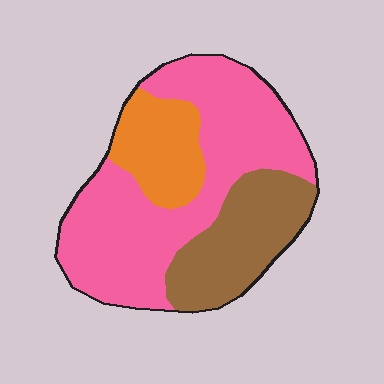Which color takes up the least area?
Orange, at roughly 15%.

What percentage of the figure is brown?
Brown takes up about one quarter (1/4) of the figure.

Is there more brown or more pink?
Pink.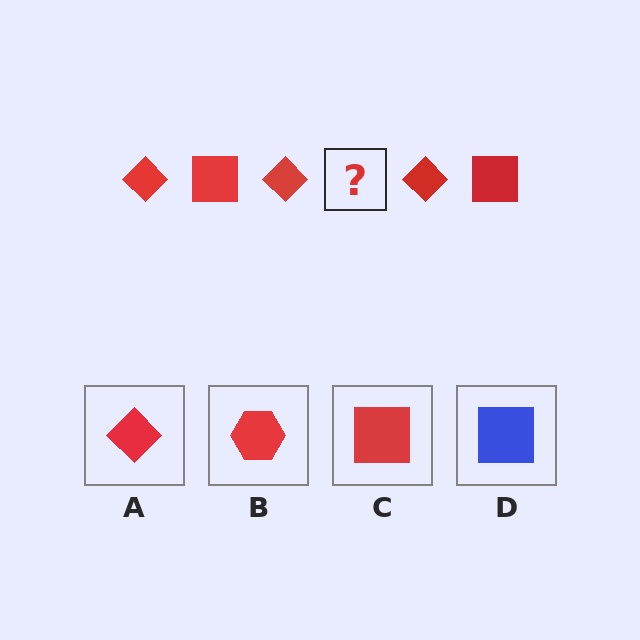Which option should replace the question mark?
Option C.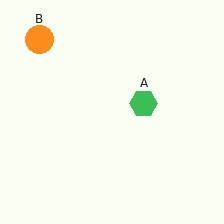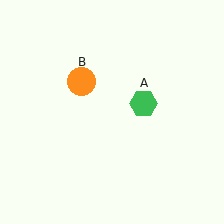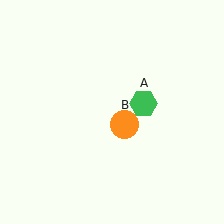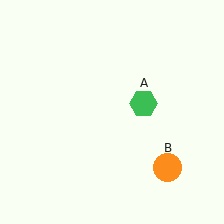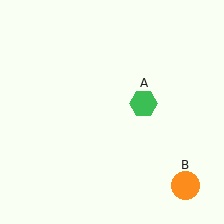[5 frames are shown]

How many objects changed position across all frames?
1 object changed position: orange circle (object B).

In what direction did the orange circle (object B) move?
The orange circle (object B) moved down and to the right.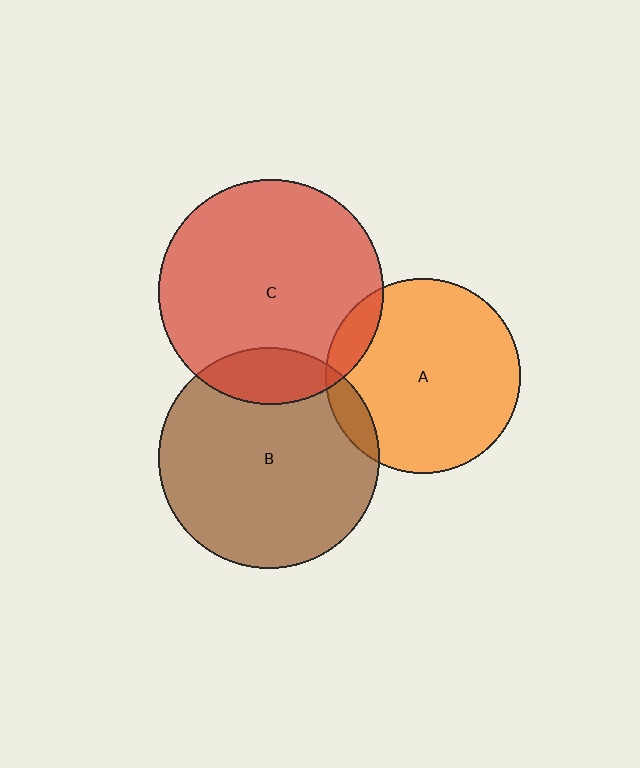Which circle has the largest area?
Circle C (red).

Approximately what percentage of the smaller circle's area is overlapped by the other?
Approximately 15%.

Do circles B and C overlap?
Yes.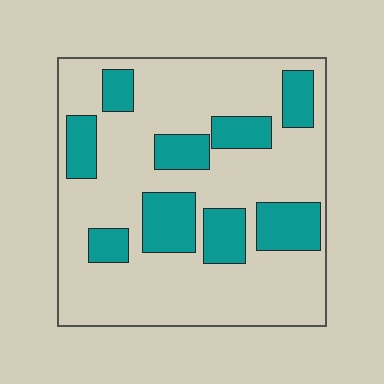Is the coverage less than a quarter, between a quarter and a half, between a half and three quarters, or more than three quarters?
Between a quarter and a half.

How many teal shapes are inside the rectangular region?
9.